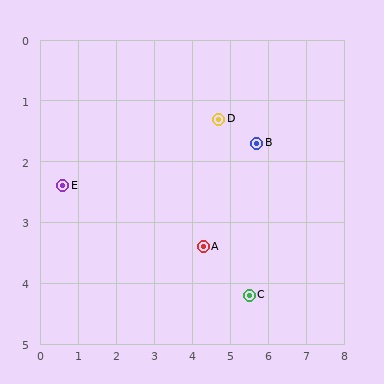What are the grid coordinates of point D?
Point D is at approximately (4.7, 1.3).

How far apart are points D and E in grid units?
Points D and E are about 4.2 grid units apart.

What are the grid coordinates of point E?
Point E is at approximately (0.6, 2.4).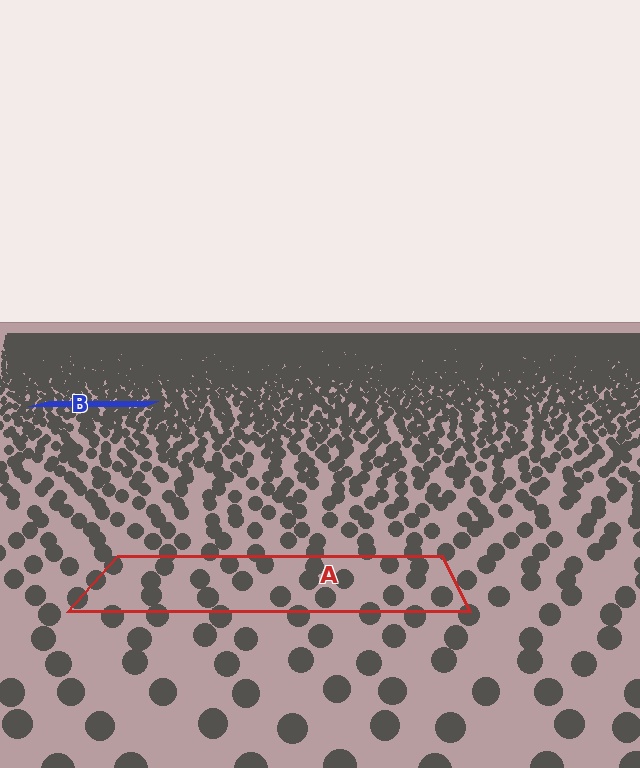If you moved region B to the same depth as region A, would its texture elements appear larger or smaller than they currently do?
They would appear larger. At a closer depth, the same texture elements are projected at a bigger on-screen size.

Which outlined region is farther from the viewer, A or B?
Region B is farther from the viewer — the texture elements inside it appear smaller and more densely packed.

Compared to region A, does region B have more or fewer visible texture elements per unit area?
Region B has more texture elements per unit area — they are packed more densely because it is farther away.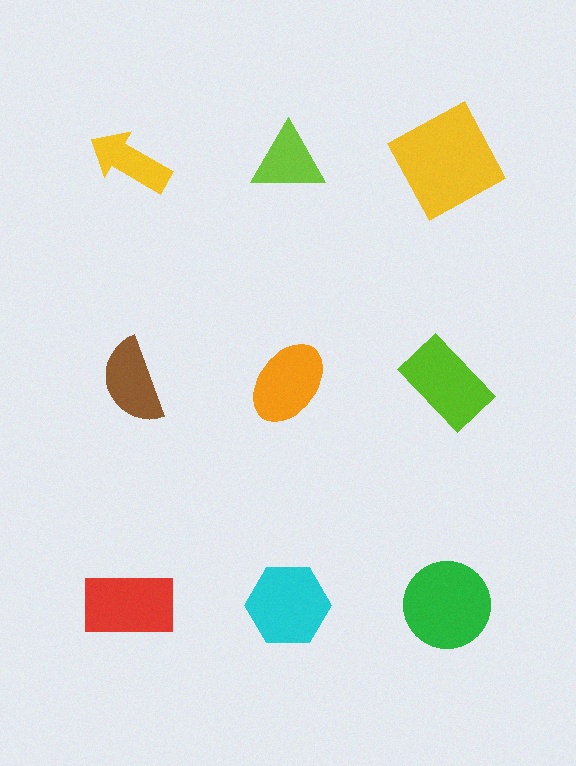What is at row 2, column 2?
An orange ellipse.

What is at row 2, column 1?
A brown semicircle.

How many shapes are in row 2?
3 shapes.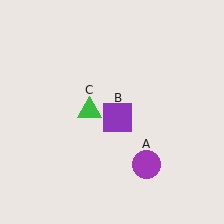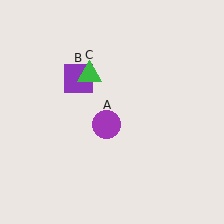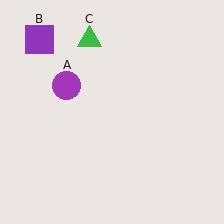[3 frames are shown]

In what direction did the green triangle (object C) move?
The green triangle (object C) moved up.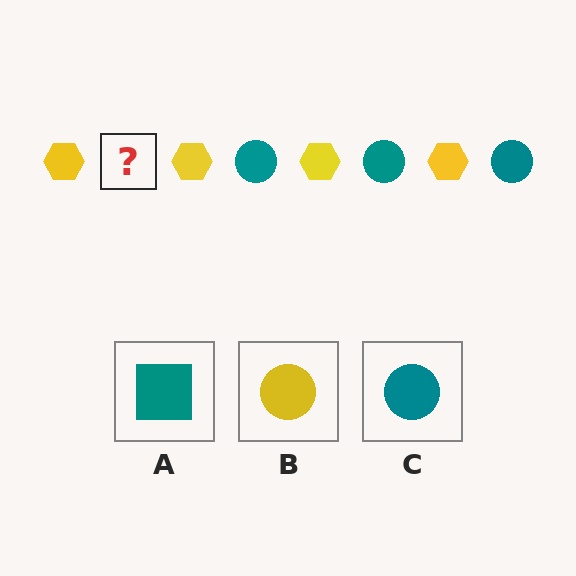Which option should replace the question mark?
Option C.